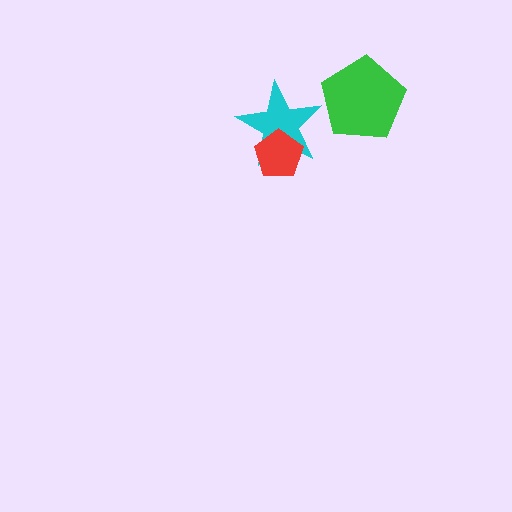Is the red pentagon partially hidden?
No, no other shape covers it.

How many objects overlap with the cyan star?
1 object overlaps with the cyan star.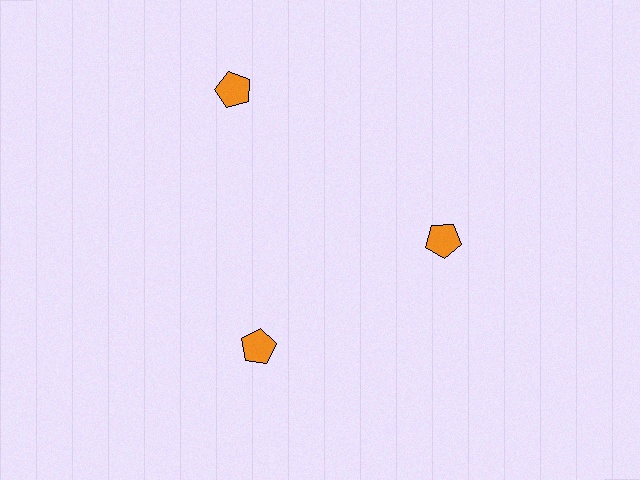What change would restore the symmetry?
The symmetry would be restored by moving it inward, back onto the ring so that all 3 pentagons sit at equal angles and equal distance from the center.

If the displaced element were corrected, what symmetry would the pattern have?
It would have 3-fold rotational symmetry — the pattern would map onto itself every 120 degrees.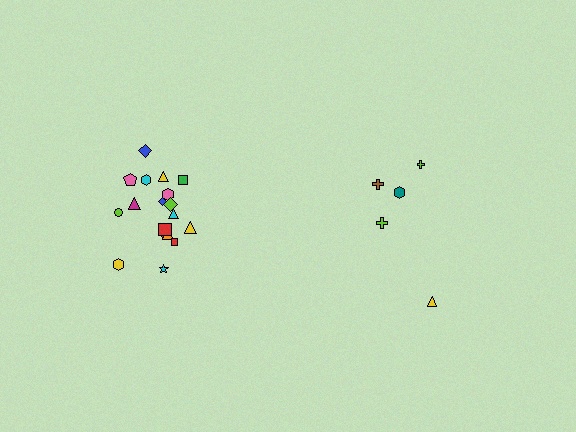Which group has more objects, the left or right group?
The left group.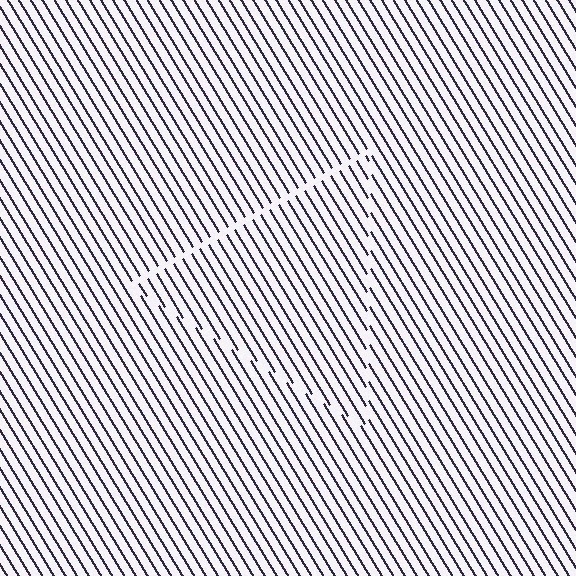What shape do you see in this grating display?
An illusory triangle. The interior of the shape contains the same grating, shifted by half a period — the contour is defined by the phase discontinuity where line-ends from the inner and outer gratings abut.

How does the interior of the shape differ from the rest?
The interior of the shape contains the same grating, shifted by half a period — the contour is defined by the phase discontinuity where line-ends from the inner and outer gratings abut.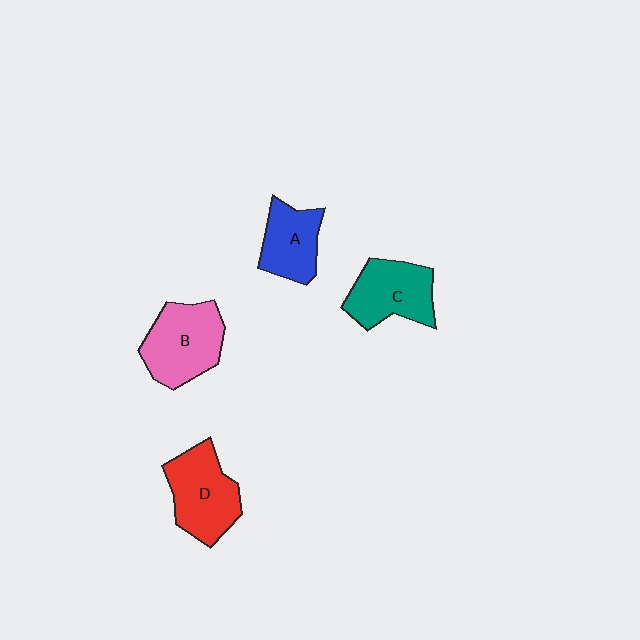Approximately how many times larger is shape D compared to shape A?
Approximately 1.3 times.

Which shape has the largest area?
Shape B (pink).